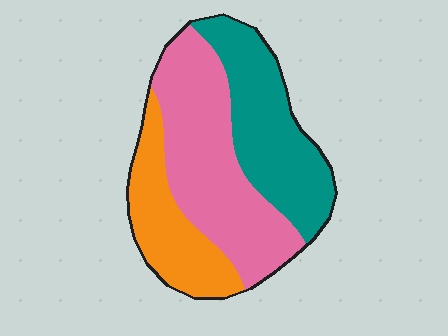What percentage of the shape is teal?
Teal takes up between a quarter and a half of the shape.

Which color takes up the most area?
Pink, at roughly 45%.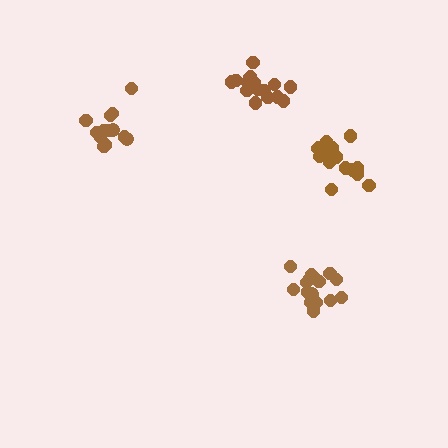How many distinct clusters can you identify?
There are 4 distinct clusters.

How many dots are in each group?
Group 1: 17 dots, Group 2: 16 dots, Group 3: 13 dots, Group 4: 15 dots (61 total).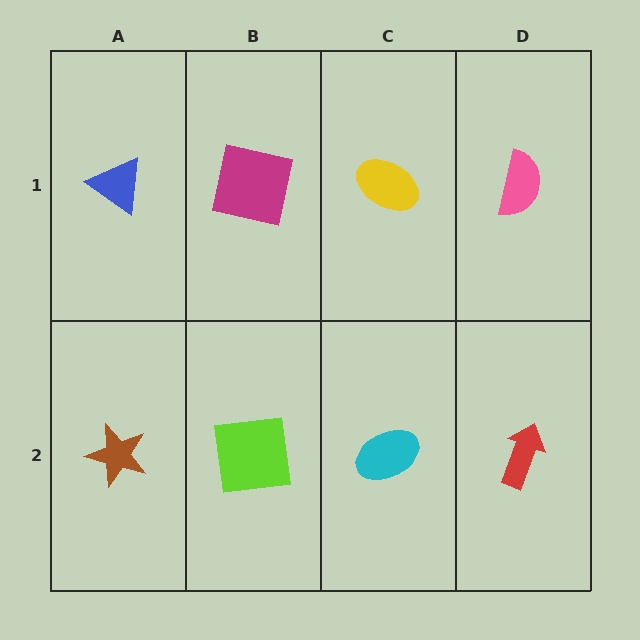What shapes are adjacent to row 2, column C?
A yellow ellipse (row 1, column C), a lime square (row 2, column B), a red arrow (row 2, column D).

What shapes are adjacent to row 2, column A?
A blue triangle (row 1, column A), a lime square (row 2, column B).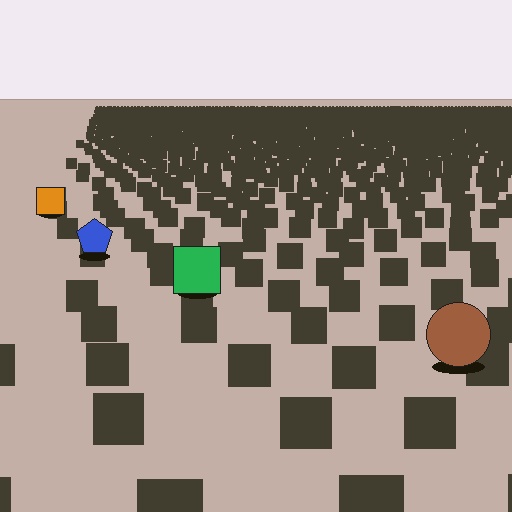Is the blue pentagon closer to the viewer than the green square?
No. The green square is closer — you can tell from the texture gradient: the ground texture is coarser near it.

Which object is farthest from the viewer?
The orange square is farthest from the viewer. It appears smaller and the ground texture around it is denser.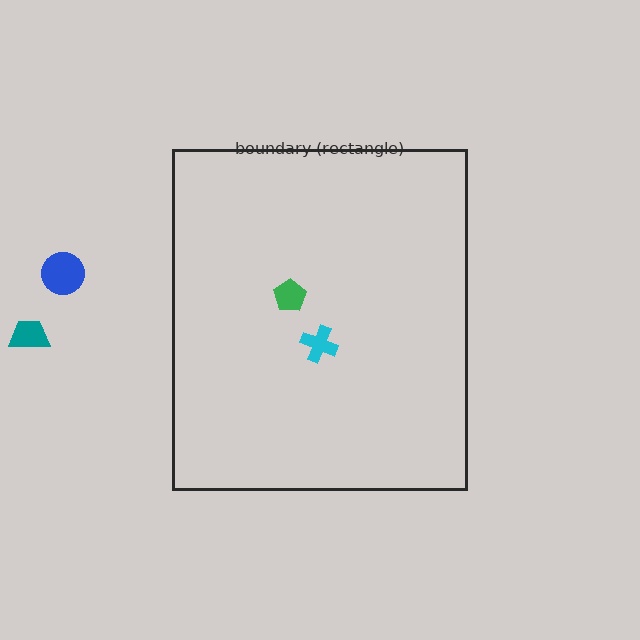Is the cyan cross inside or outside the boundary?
Inside.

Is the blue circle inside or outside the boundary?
Outside.